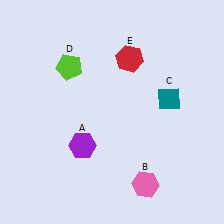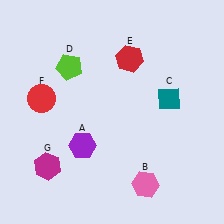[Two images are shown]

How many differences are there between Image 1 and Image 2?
There are 2 differences between the two images.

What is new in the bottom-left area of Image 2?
A magenta hexagon (G) was added in the bottom-left area of Image 2.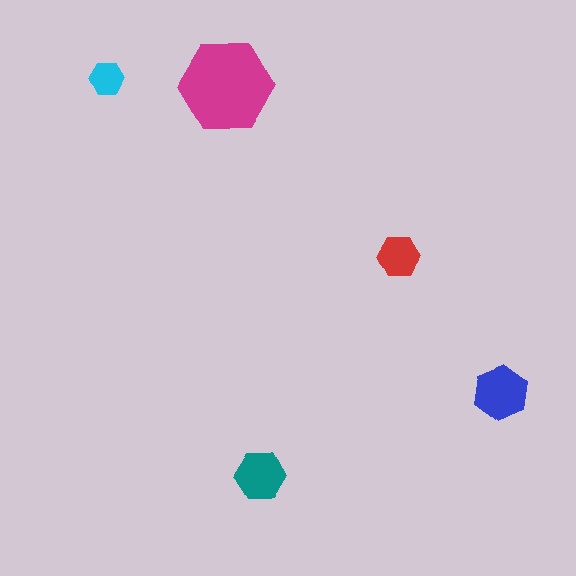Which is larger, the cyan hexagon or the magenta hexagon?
The magenta one.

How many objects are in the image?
There are 5 objects in the image.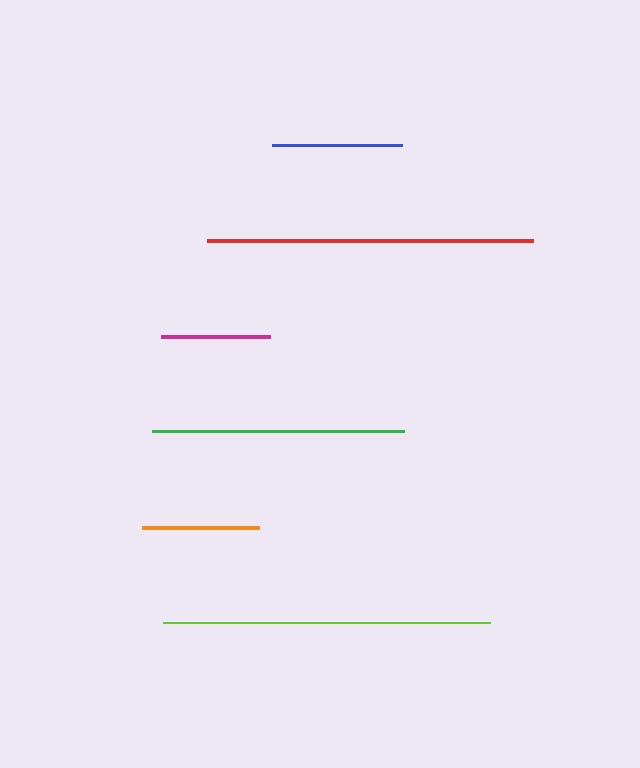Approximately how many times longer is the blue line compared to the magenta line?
The blue line is approximately 1.2 times the length of the magenta line.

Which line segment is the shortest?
The magenta line is the shortest at approximately 109 pixels.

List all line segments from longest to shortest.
From longest to shortest: red, lime, green, blue, orange, magenta.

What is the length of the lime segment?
The lime segment is approximately 327 pixels long.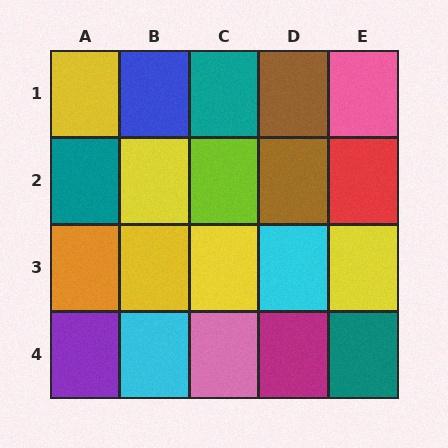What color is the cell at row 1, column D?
Brown.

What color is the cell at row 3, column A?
Orange.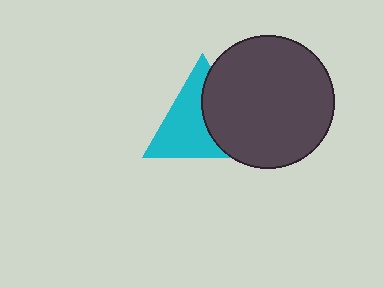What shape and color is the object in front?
The object in front is a dark gray circle.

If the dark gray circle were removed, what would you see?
You would see the complete cyan triangle.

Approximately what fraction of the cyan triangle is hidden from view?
Roughly 42% of the cyan triangle is hidden behind the dark gray circle.